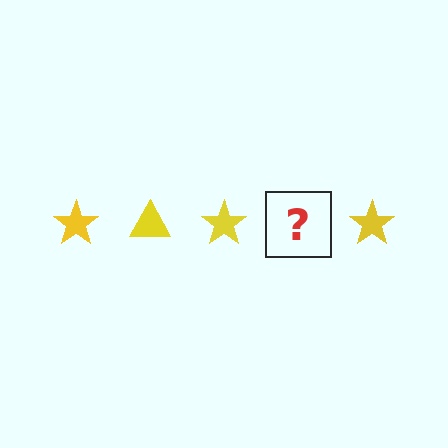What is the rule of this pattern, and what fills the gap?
The rule is that the pattern cycles through star, triangle shapes in yellow. The gap should be filled with a yellow triangle.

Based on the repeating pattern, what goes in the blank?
The blank should be a yellow triangle.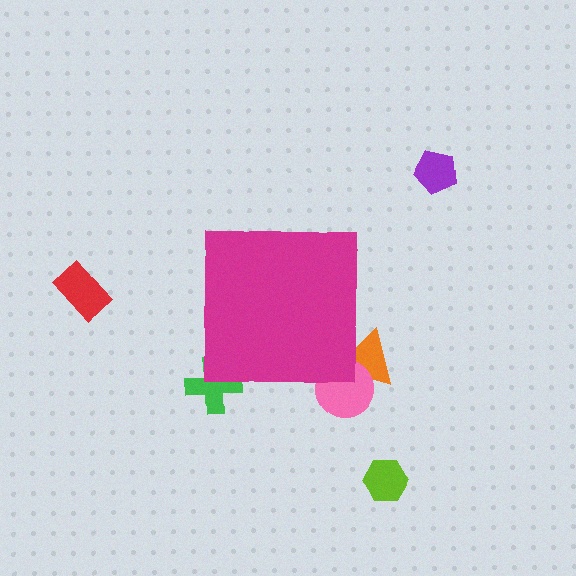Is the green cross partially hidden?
Yes, the green cross is partially hidden behind the magenta square.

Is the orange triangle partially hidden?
Yes, the orange triangle is partially hidden behind the magenta square.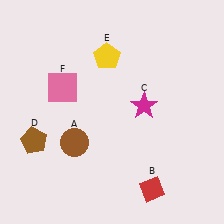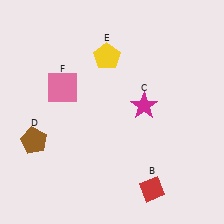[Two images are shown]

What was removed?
The brown circle (A) was removed in Image 2.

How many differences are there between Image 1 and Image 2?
There is 1 difference between the two images.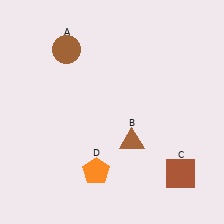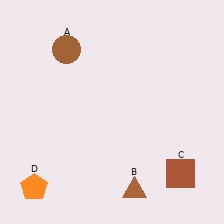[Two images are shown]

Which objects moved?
The objects that moved are: the brown triangle (B), the orange pentagon (D).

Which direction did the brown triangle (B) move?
The brown triangle (B) moved down.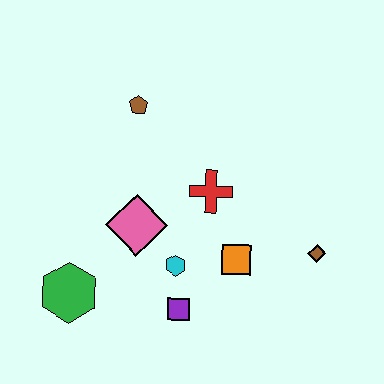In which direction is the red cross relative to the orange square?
The red cross is above the orange square.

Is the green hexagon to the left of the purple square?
Yes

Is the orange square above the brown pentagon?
No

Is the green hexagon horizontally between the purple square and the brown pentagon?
No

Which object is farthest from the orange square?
The brown pentagon is farthest from the orange square.